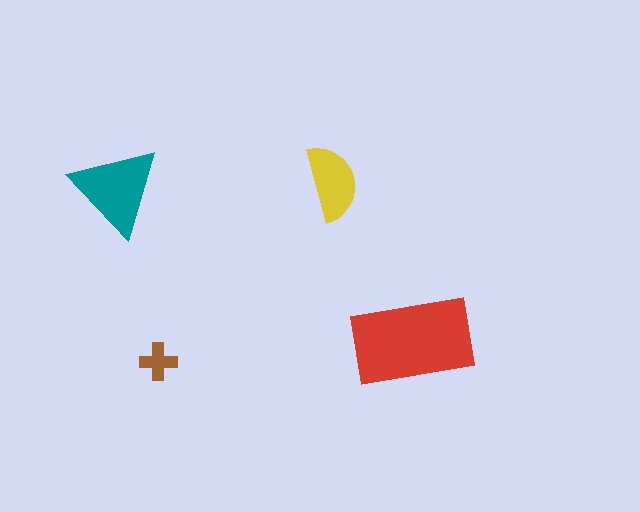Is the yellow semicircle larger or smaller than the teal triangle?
Smaller.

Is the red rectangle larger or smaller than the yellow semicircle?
Larger.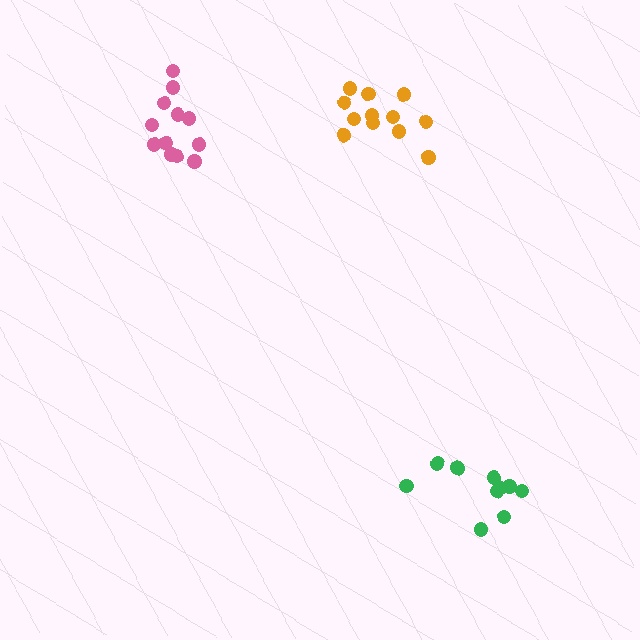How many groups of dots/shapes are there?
There are 3 groups.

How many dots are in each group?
Group 1: 12 dots, Group 2: 12 dots, Group 3: 10 dots (34 total).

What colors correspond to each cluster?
The clusters are colored: pink, orange, green.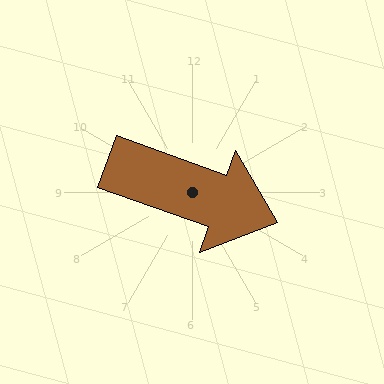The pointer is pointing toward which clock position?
Roughly 4 o'clock.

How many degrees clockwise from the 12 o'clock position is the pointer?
Approximately 110 degrees.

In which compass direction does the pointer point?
East.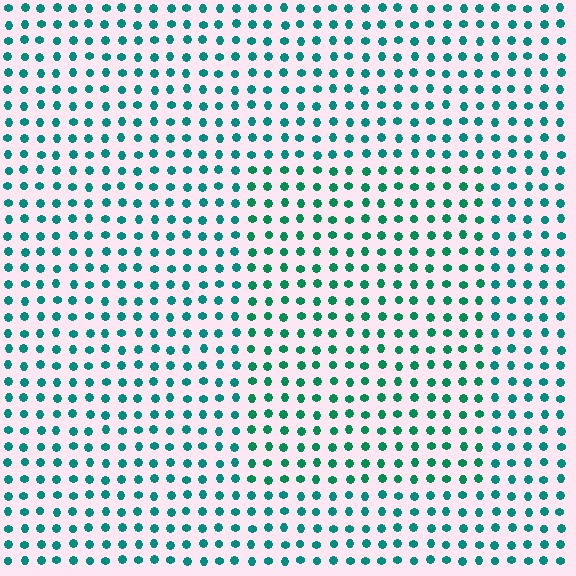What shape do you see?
I see a rectangle.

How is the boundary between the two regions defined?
The boundary is defined purely by a slight shift in hue (about 19 degrees). Spacing, size, and orientation are identical on both sides.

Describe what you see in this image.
The image is filled with small teal elements in a uniform arrangement. A rectangle-shaped region is visible where the elements are tinted to a slightly different hue, forming a subtle color boundary.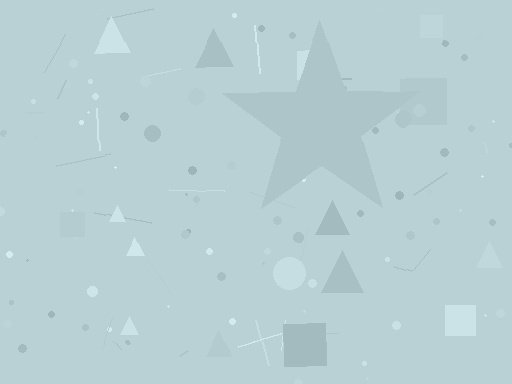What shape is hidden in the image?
A star is hidden in the image.